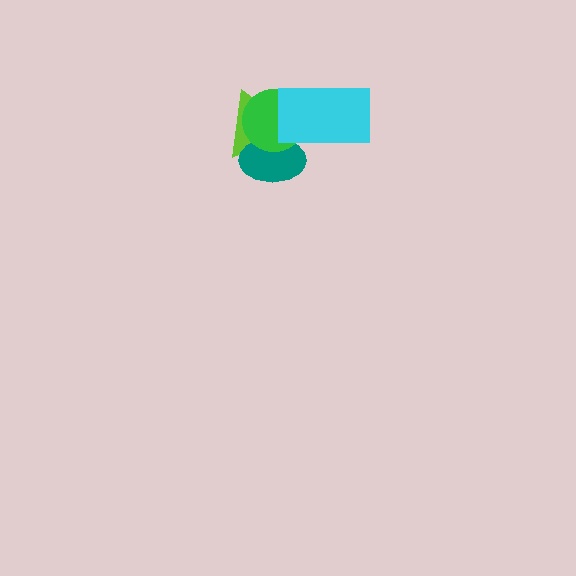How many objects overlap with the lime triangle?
3 objects overlap with the lime triangle.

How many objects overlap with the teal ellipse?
3 objects overlap with the teal ellipse.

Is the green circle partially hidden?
Yes, it is partially covered by another shape.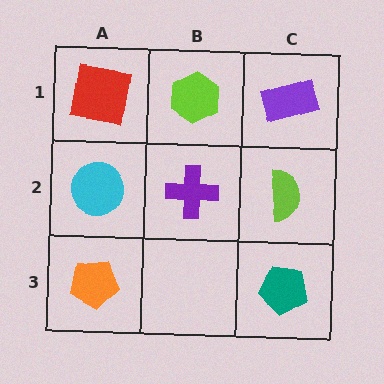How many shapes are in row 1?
3 shapes.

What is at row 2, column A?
A cyan circle.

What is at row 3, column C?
A teal pentagon.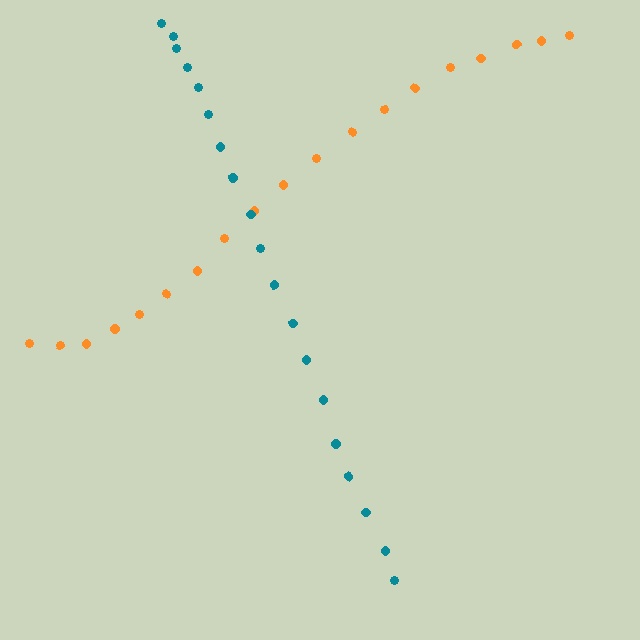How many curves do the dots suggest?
There are 2 distinct paths.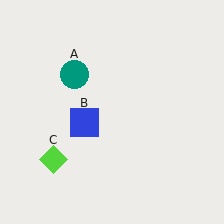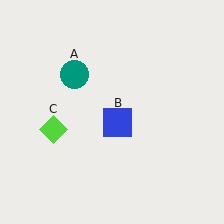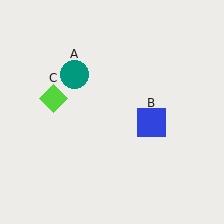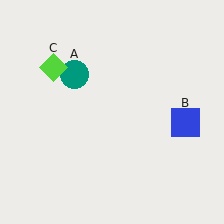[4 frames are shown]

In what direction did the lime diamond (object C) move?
The lime diamond (object C) moved up.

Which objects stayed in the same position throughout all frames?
Teal circle (object A) remained stationary.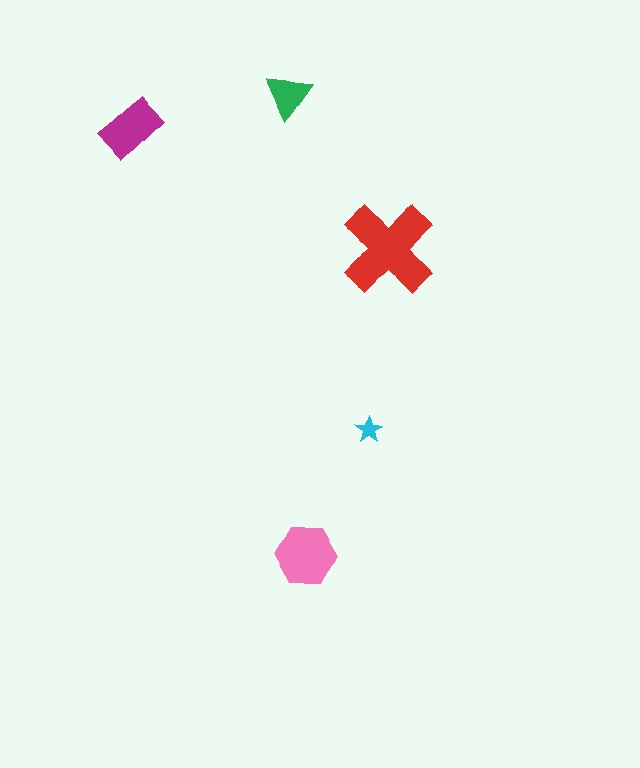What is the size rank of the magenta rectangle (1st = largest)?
3rd.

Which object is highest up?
The green triangle is topmost.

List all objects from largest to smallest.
The red cross, the pink hexagon, the magenta rectangle, the green triangle, the cyan star.